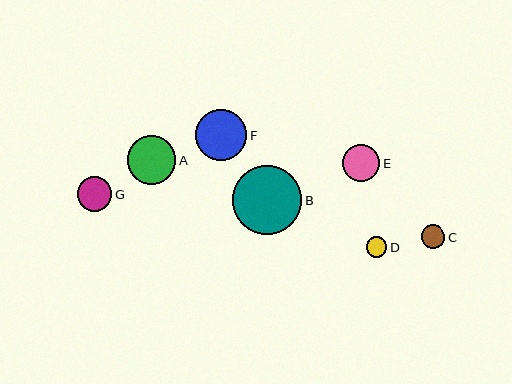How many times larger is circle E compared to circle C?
Circle E is approximately 1.6 times the size of circle C.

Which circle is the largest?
Circle B is the largest with a size of approximately 69 pixels.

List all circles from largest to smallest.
From largest to smallest: B, F, A, E, G, C, D.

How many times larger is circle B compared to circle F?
Circle B is approximately 1.3 times the size of circle F.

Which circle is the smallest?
Circle D is the smallest with a size of approximately 21 pixels.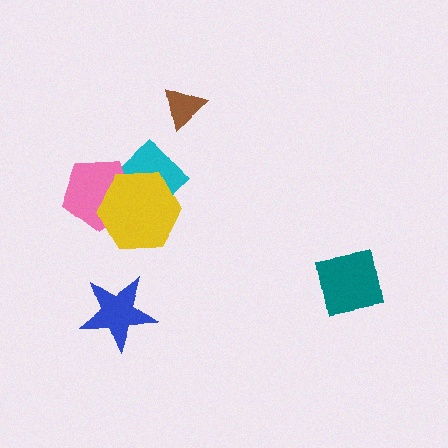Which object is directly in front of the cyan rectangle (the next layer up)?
The pink pentagon is directly in front of the cyan rectangle.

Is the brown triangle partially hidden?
No, no other shape covers it.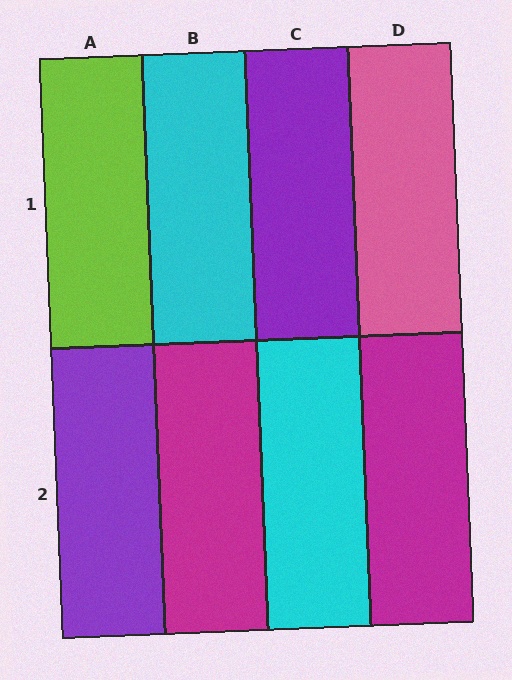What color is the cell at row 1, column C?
Purple.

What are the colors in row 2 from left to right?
Purple, magenta, cyan, magenta.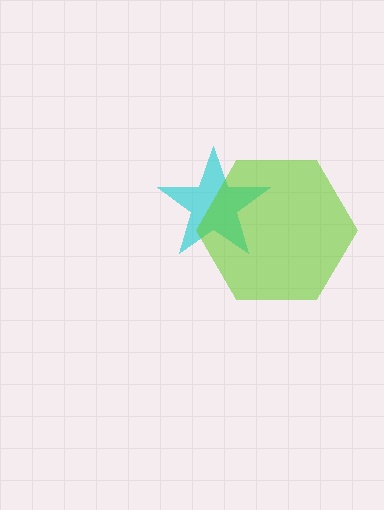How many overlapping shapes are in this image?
There are 2 overlapping shapes in the image.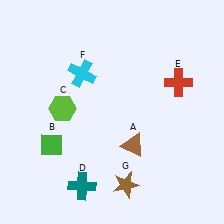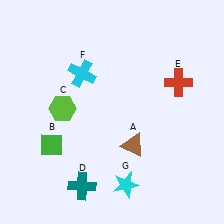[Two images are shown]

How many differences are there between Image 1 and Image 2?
There is 1 difference between the two images.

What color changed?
The star (G) changed from brown in Image 1 to cyan in Image 2.